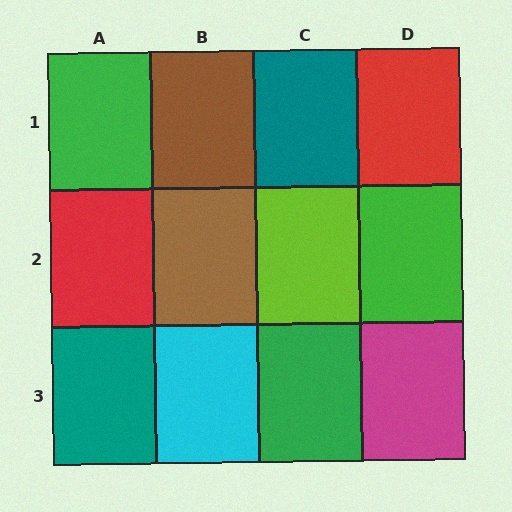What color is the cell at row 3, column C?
Green.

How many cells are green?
3 cells are green.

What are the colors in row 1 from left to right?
Green, brown, teal, red.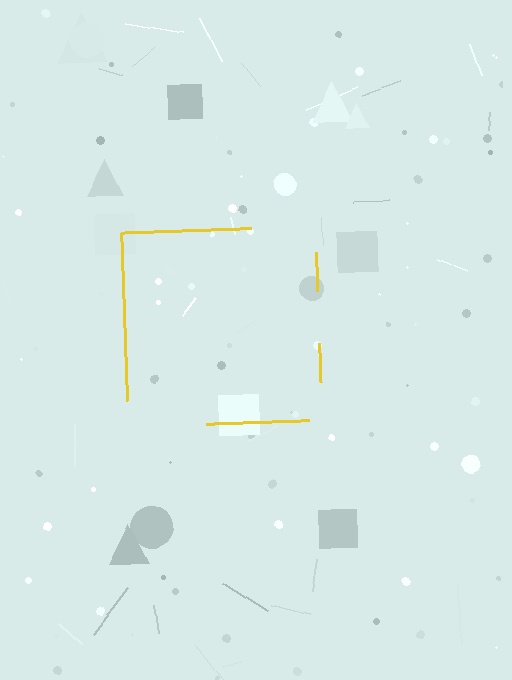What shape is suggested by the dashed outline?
The dashed outline suggests a square.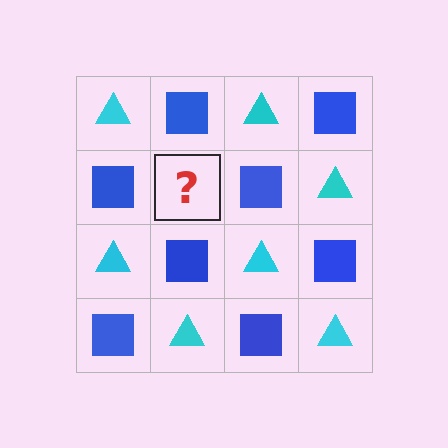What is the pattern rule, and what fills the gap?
The rule is that it alternates cyan triangle and blue square in a checkerboard pattern. The gap should be filled with a cyan triangle.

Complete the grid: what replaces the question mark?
The question mark should be replaced with a cyan triangle.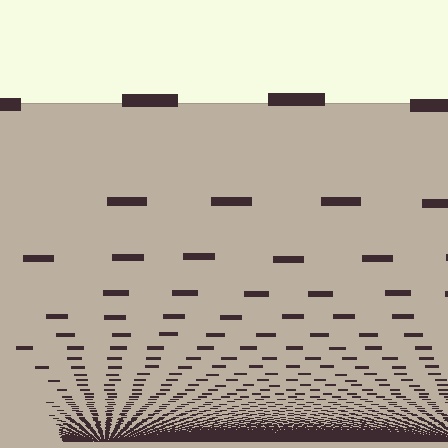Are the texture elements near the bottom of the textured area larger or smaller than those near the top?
Smaller. The gradient is inverted — elements near the bottom are smaller and denser.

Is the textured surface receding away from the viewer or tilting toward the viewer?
The surface appears to tilt toward the viewer. Texture elements get larger and sparser toward the top.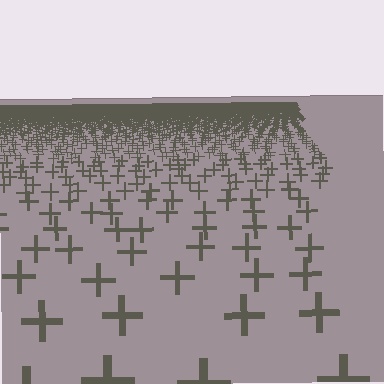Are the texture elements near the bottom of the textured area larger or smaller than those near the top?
Larger. Near the bottom, elements are closer to the viewer and appear at a bigger on-screen size.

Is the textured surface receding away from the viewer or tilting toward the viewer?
The surface is receding away from the viewer. Texture elements get smaller and denser toward the top.